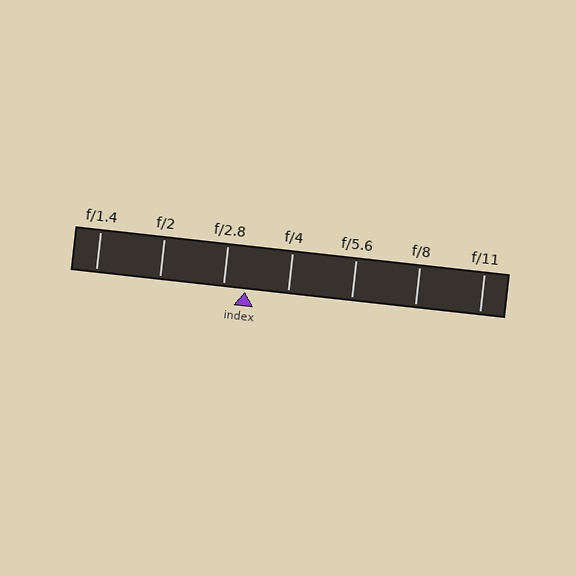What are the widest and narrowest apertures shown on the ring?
The widest aperture shown is f/1.4 and the narrowest is f/11.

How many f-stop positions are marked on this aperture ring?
There are 7 f-stop positions marked.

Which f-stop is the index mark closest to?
The index mark is closest to f/2.8.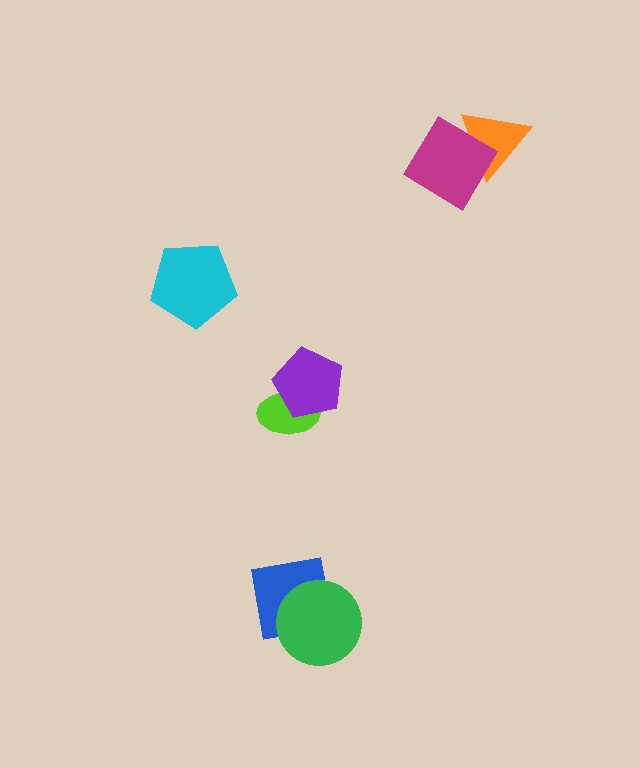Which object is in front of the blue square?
The green circle is in front of the blue square.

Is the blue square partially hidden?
Yes, it is partially covered by another shape.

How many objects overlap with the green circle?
1 object overlaps with the green circle.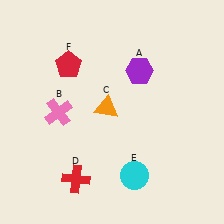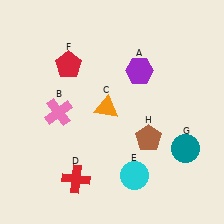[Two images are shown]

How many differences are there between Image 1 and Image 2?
There are 2 differences between the two images.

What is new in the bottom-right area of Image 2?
A teal circle (G) was added in the bottom-right area of Image 2.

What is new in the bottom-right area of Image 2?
A brown pentagon (H) was added in the bottom-right area of Image 2.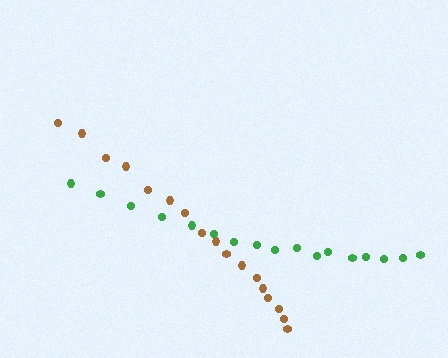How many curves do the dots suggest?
There are 2 distinct paths.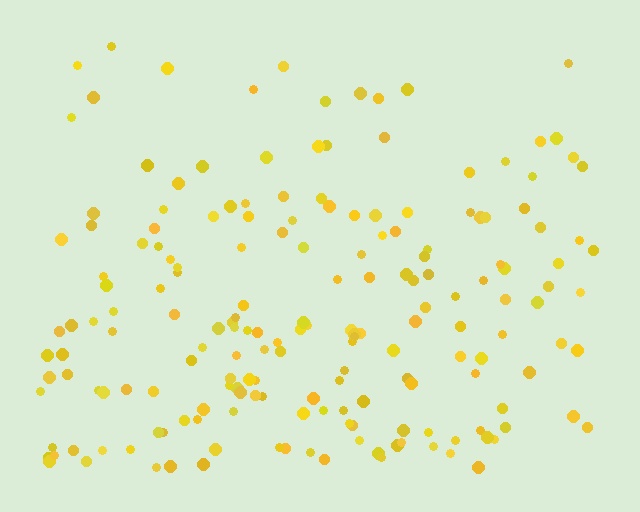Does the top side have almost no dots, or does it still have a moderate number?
Still a moderate number, just noticeably fewer than the bottom.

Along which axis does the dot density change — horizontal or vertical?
Vertical.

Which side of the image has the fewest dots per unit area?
The top.